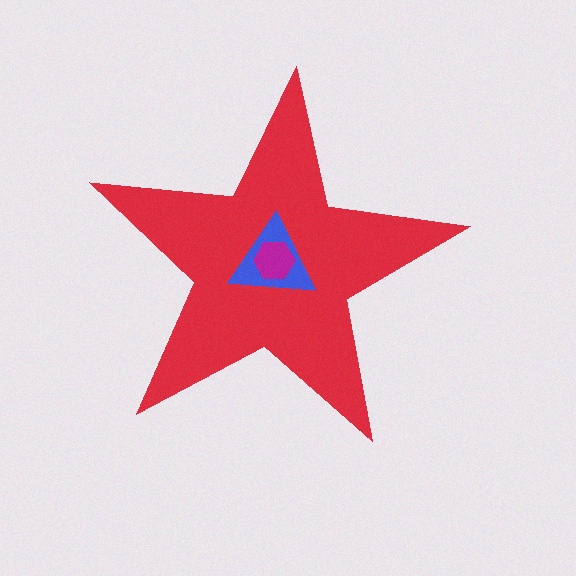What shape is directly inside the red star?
The blue triangle.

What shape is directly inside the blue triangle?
The magenta hexagon.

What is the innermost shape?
The magenta hexagon.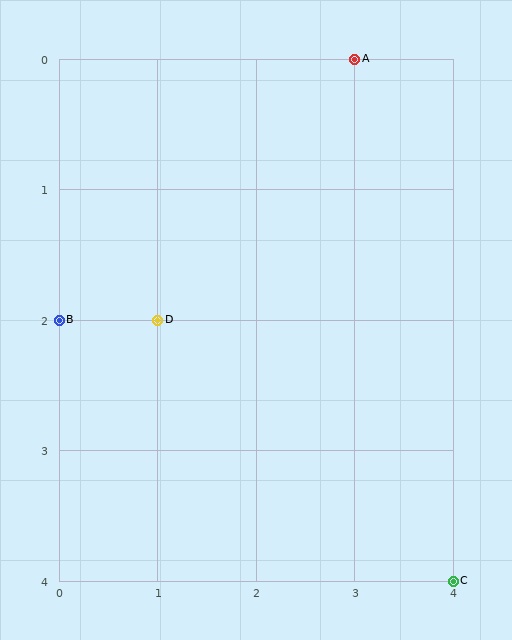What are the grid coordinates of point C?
Point C is at grid coordinates (4, 4).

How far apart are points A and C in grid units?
Points A and C are 1 column and 4 rows apart (about 4.1 grid units diagonally).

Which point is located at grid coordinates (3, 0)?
Point A is at (3, 0).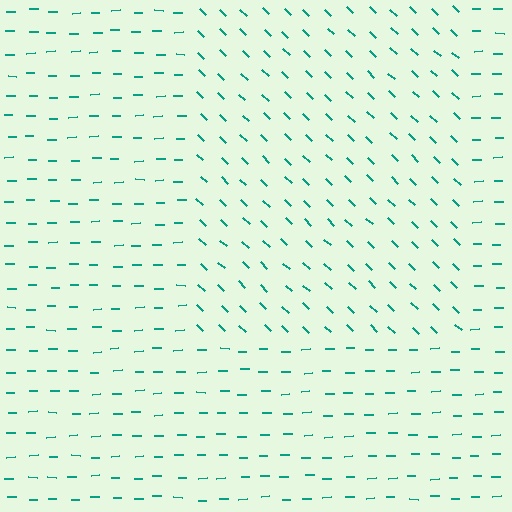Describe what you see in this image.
The image is filled with small teal line segments. A rectangle region in the image has lines oriented differently from the surrounding lines, creating a visible texture boundary.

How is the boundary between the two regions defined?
The boundary is defined purely by a change in line orientation (approximately 45 degrees difference). All lines are the same color and thickness.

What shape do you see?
I see a rectangle.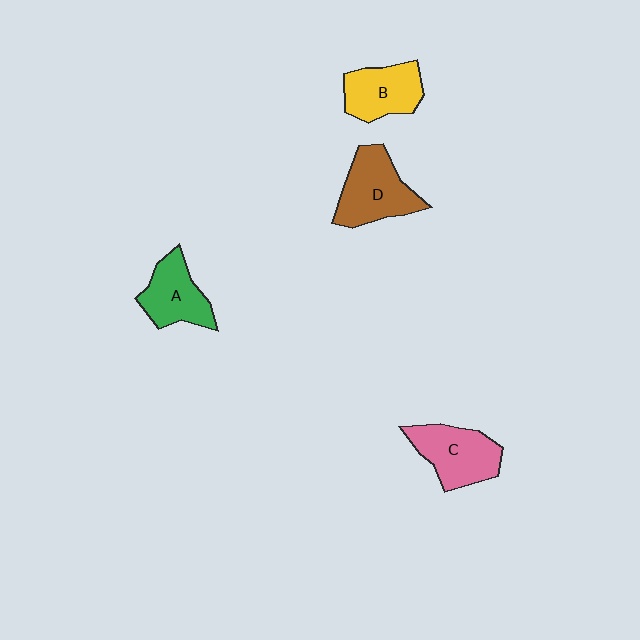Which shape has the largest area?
Shape D (brown).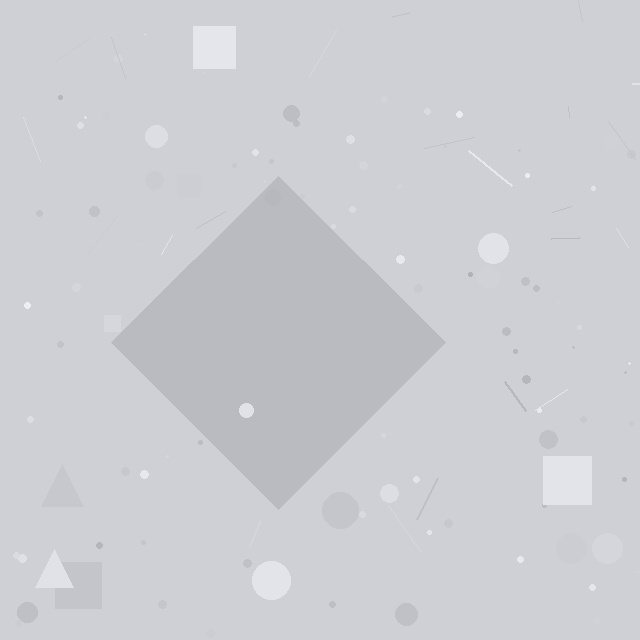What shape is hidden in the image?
A diamond is hidden in the image.